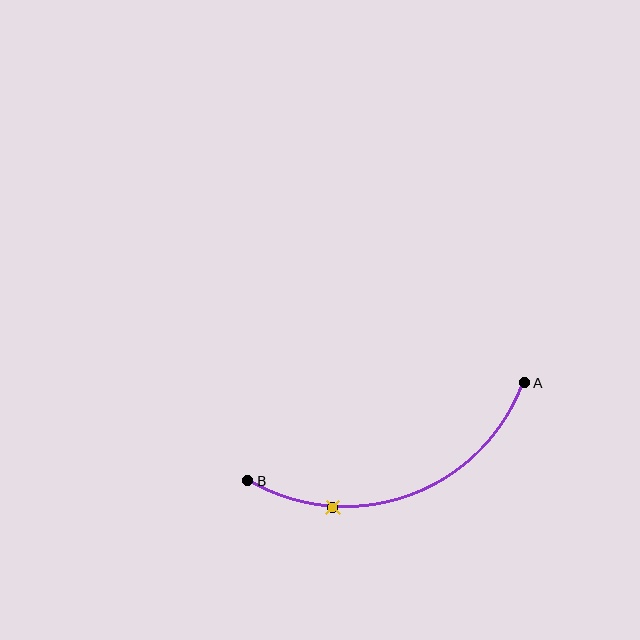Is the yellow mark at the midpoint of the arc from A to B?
No. The yellow mark lies on the arc but is closer to endpoint B. The arc midpoint would be at the point on the curve equidistant along the arc from both A and B.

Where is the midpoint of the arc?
The arc midpoint is the point on the curve farthest from the straight line joining A and B. It sits below that line.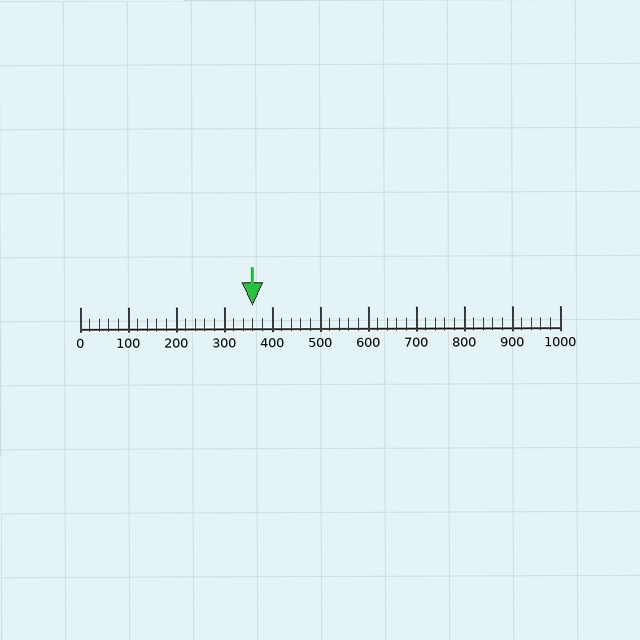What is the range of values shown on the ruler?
The ruler shows values from 0 to 1000.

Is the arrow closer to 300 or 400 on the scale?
The arrow is closer to 400.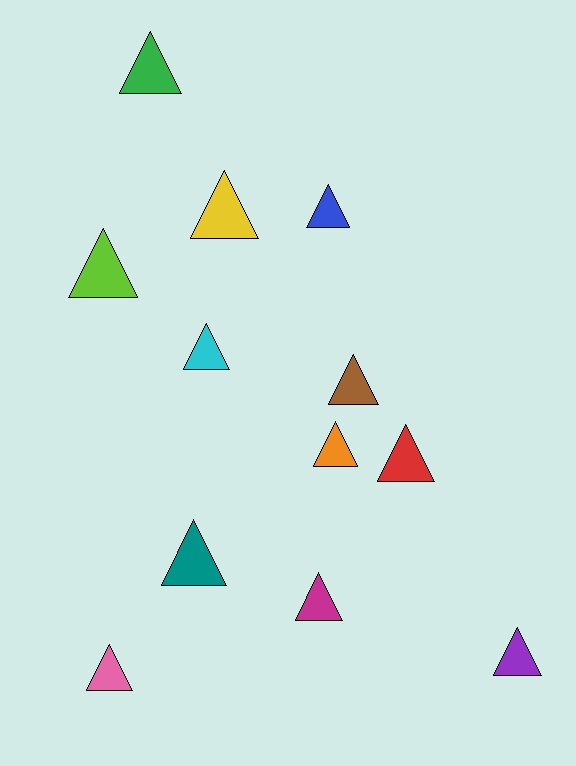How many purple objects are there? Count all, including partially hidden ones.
There is 1 purple object.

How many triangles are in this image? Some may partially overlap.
There are 12 triangles.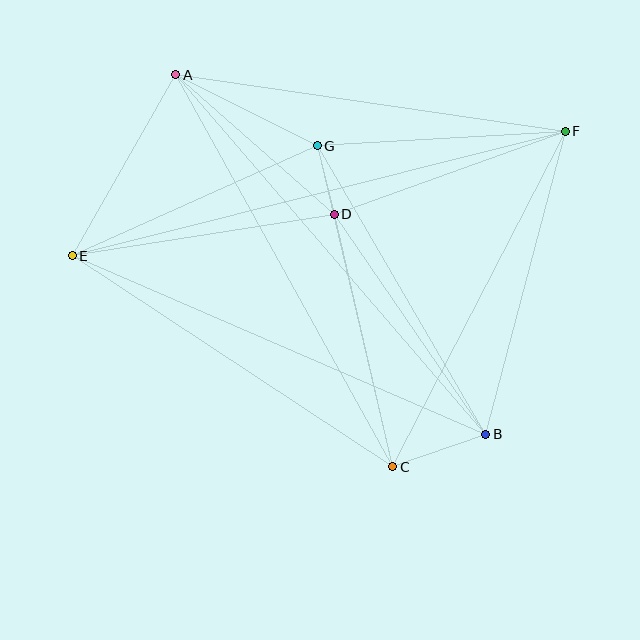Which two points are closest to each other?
Points D and G are closest to each other.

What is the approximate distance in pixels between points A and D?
The distance between A and D is approximately 211 pixels.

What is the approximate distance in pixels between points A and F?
The distance between A and F is approximately 394 pixels.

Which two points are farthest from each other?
Points E and F are farthest from each other.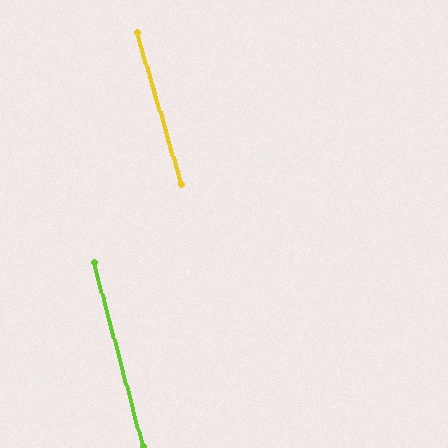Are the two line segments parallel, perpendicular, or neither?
Parallel — their directions differ by only 1.4°.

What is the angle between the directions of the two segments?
Approximately 1 degree.